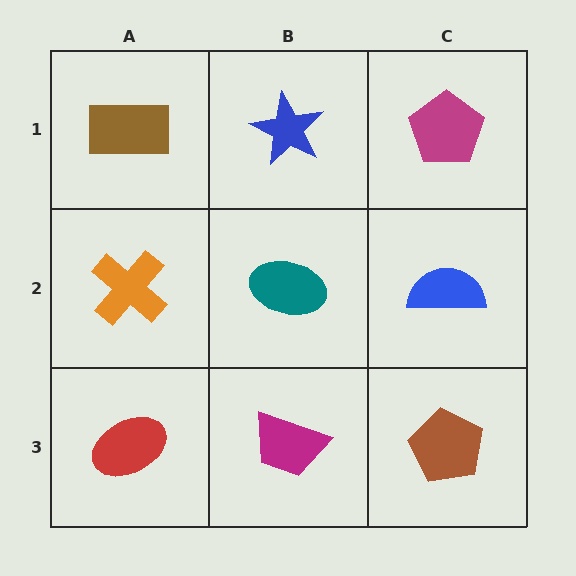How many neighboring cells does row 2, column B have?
4.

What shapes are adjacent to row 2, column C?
A magenta pentagon (row 1, column C), a brown pentagon (row 3, column C), a teal ellipse (row 2, column B).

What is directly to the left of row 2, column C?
A teal ellipse.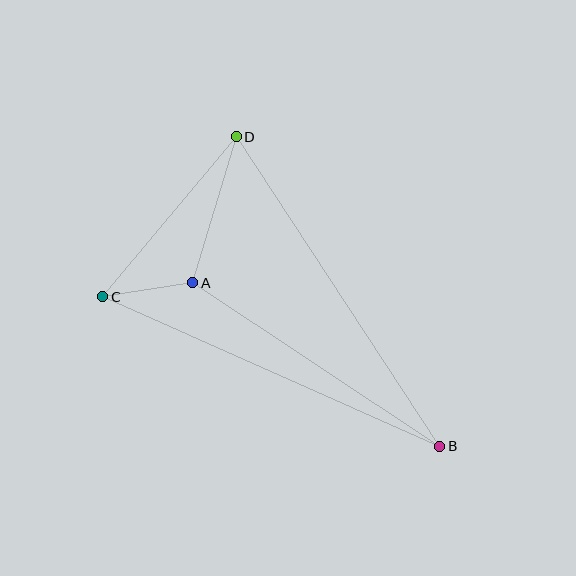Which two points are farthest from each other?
Points B and D are farthest from each other.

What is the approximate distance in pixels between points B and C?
The distance between B and C is approximately 368 pixels.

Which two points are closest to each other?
Points A and C are closest to each other.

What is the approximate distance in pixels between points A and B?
The distance between A and B is approximately 296 pixels.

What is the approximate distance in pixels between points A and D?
The distance between A and D is approximately 152 pixels.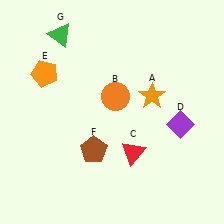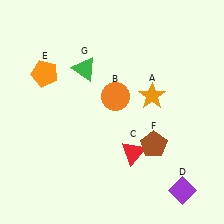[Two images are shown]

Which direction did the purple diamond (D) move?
The purple diamond (D) moved down.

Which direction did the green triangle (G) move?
The green triangle (G) moved down.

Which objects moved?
The objects that moved are: the purple diamond (D), the brown pentagon (F), the green triangle (G).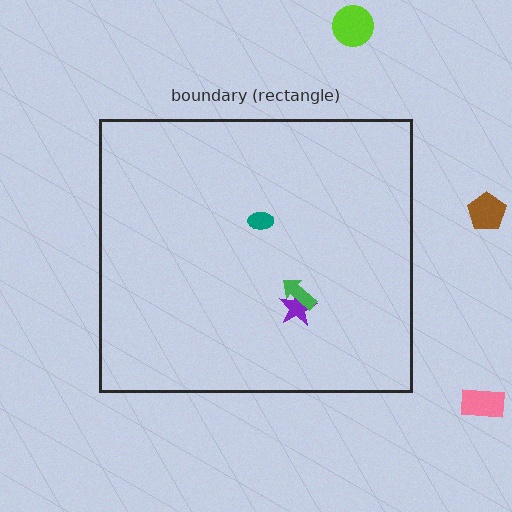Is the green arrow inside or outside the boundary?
Inside.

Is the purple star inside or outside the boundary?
Inside.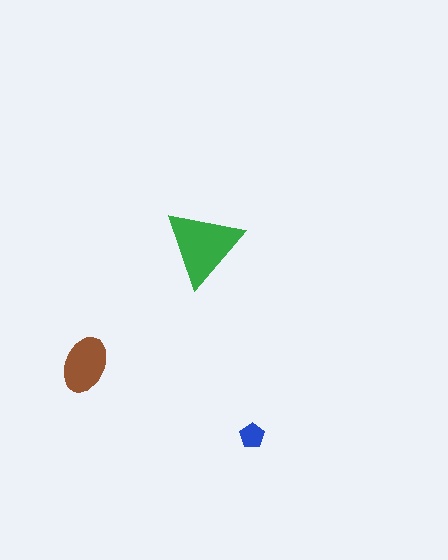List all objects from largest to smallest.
The green triangle, the brown ellipse, the blue pentagon.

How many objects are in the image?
There are 3 objects in the image.